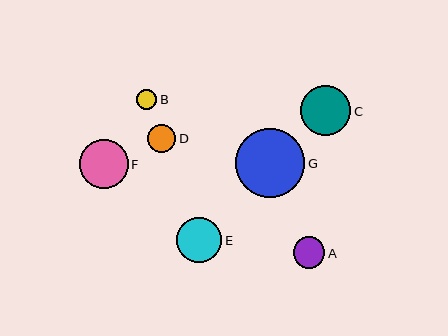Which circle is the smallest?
Circle B is the smallest with a size of approximately 20 pixels.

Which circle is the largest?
Circle G is the largest with a size of approximately 69 pixels.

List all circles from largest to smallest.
From largest to smallest: G, C, F, E, A, D, B.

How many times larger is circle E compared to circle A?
Circle E is approximately 1.4 times the size of circle A.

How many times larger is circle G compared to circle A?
Circle G is approximately 2.2 times the size of circle A.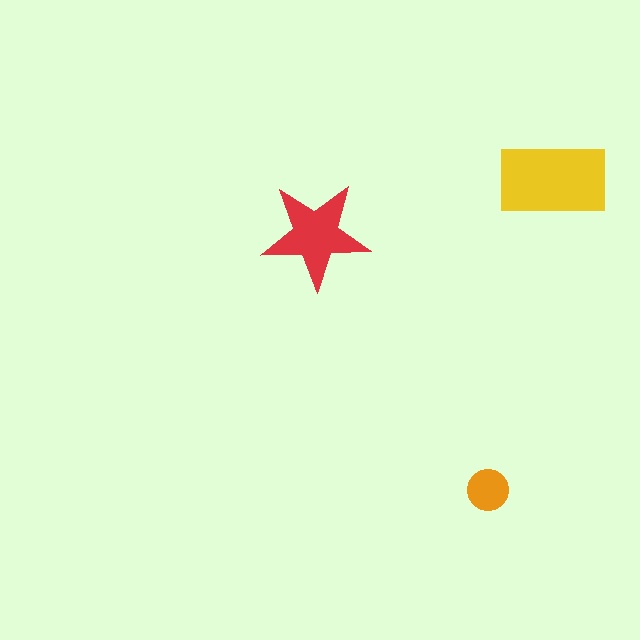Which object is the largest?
The yellow rectangle.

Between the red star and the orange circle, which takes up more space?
The red star.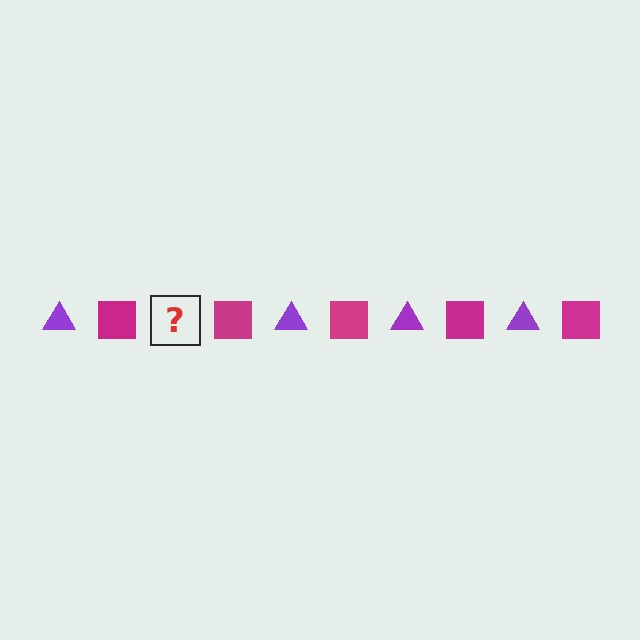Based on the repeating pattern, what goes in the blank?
The blank should be a purple triangle.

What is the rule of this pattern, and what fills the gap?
The rule is that the pattern alternates between purple triangle and magenta square. The gap should be filled with a purple triangle.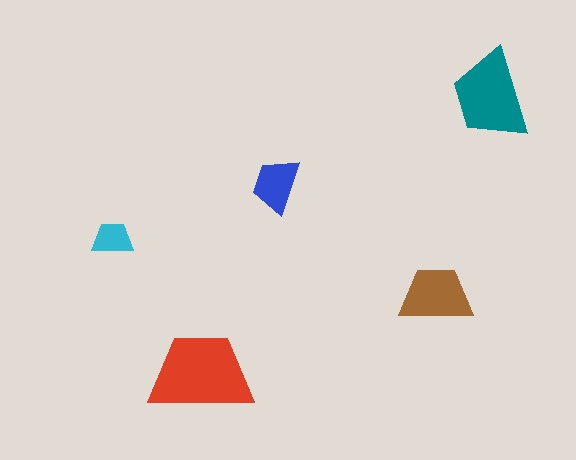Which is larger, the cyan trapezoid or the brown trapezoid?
The brown one.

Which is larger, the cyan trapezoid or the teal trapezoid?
The teal one.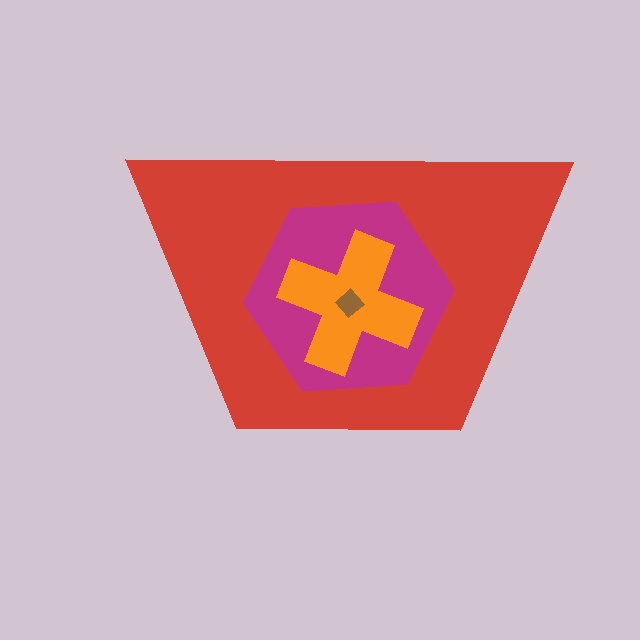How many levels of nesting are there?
4.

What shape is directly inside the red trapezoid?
The magenta hexagon.